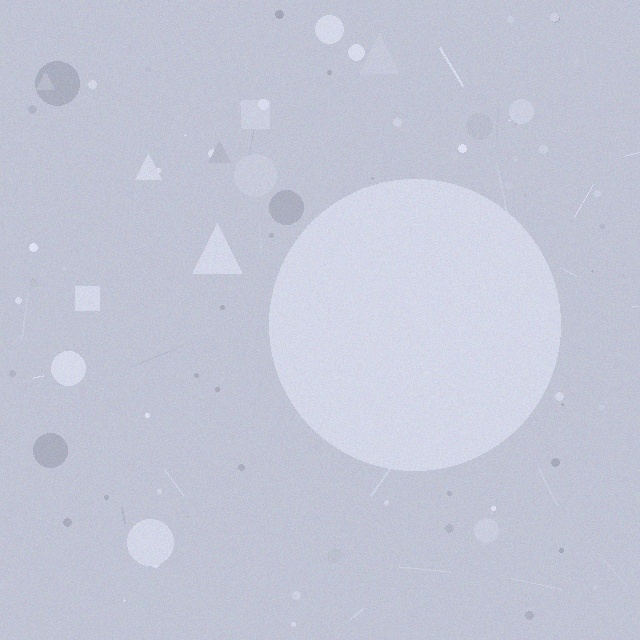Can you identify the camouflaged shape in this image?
The camouflaged shape is a circle.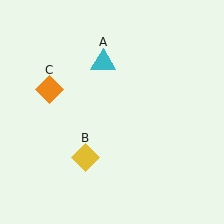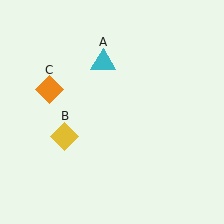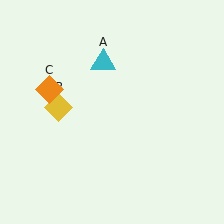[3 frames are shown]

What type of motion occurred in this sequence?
The yellow diamond (object B) rotated clockwise around the center of the scene.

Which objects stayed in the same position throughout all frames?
Cyan triangle (object A) and orange diamond (object C) remained stationary.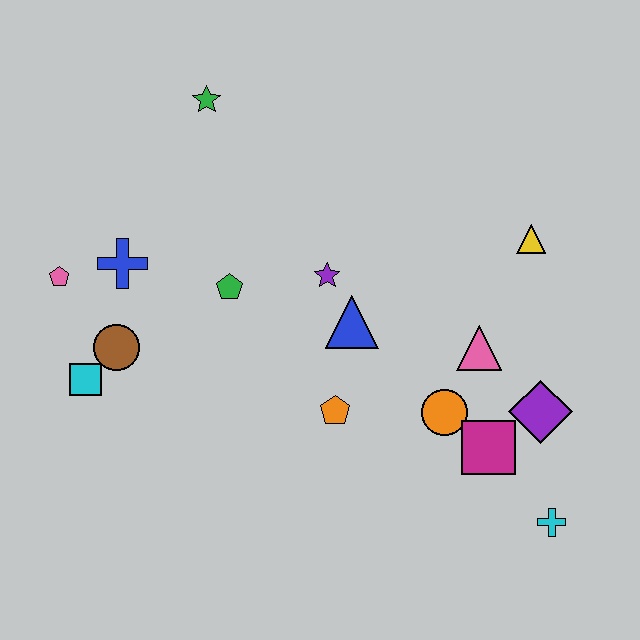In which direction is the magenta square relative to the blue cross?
The magenta square is to the right of the blue cross.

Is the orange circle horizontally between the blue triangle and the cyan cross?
Yes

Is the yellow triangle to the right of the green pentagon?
Yes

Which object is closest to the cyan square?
The brown circle is closest to the cyan square.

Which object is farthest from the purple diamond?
The pink pentagon is farthest from the purple diamond.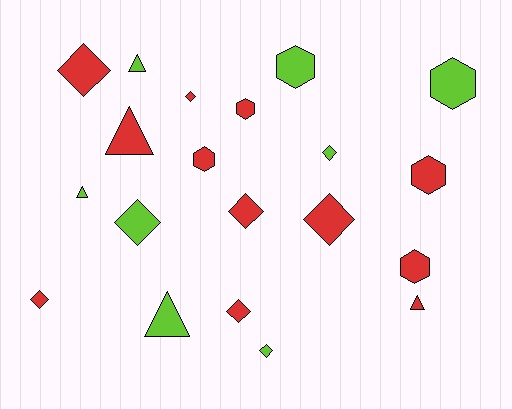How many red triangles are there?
There are 2 red triangles.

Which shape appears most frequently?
Diamond, with 9 objects.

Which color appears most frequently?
Red, with 12 objects.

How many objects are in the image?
There are 20 objects.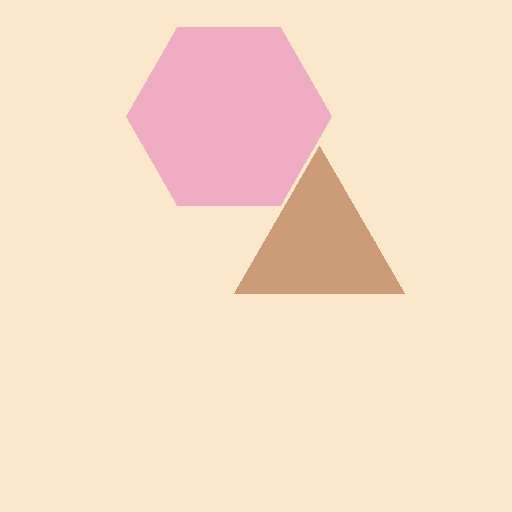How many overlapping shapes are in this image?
There are 2 overlapping shapes in the image.